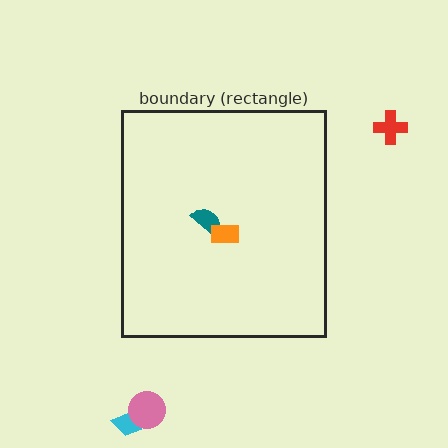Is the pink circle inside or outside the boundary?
Outside.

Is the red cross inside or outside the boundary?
Outside.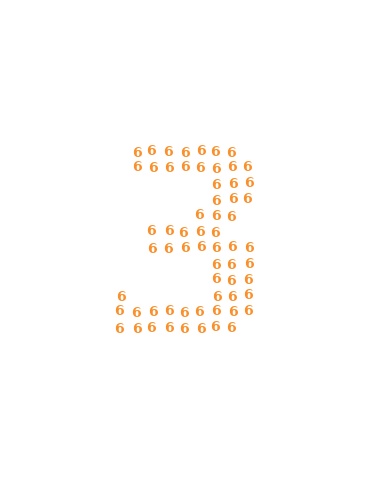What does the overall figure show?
The overall figure shows the digit 3.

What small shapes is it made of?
It is made of small digit 6's.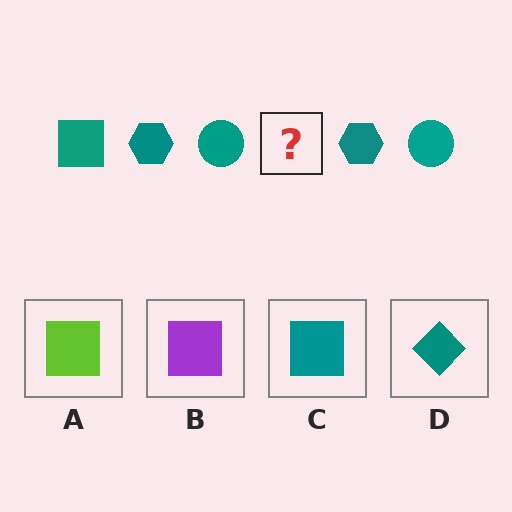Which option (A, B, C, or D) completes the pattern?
C.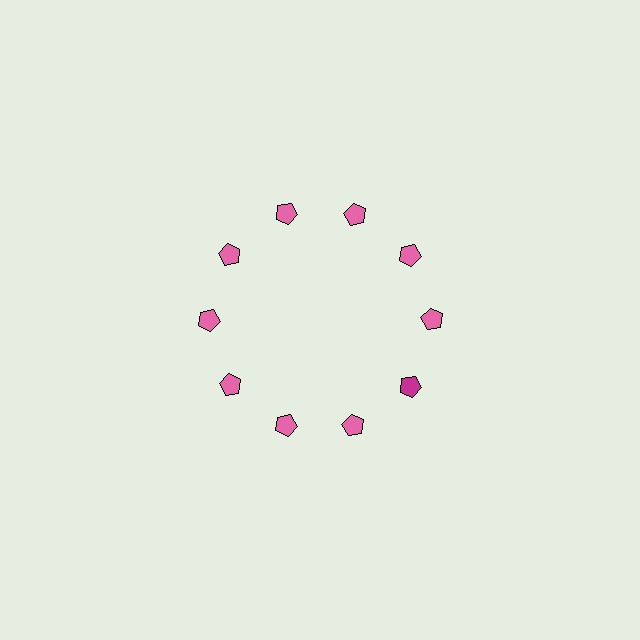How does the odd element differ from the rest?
It has a different color: magenta instead of pink.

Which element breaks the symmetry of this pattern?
The magenta pentagon at roughly the 4 o'clock position breaks the symmetry. All other shapes are pink pentagons.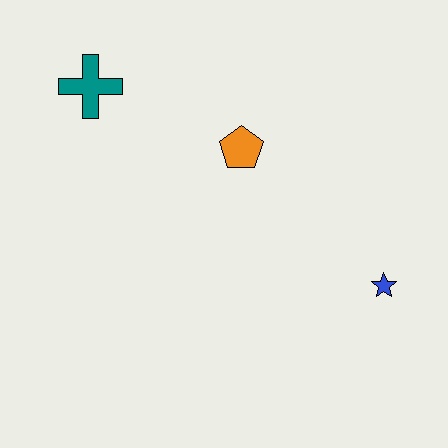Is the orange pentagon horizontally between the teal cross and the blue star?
Yes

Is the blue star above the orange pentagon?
No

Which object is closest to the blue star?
The orange pentagon is closest to the blue star.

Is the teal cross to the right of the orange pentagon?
No